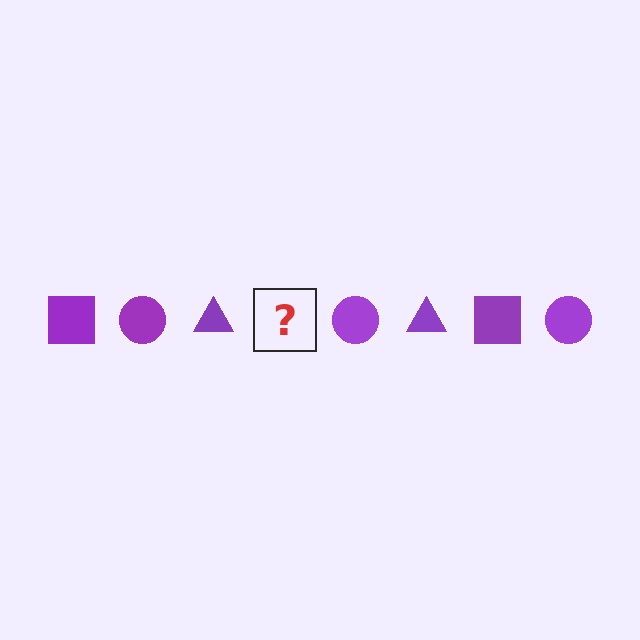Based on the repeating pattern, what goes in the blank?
The blank should be a purple square.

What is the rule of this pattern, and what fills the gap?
The rule is that the pattern cycles through square, circle, triangle shapes in purple. The gap should be filled with a purple square.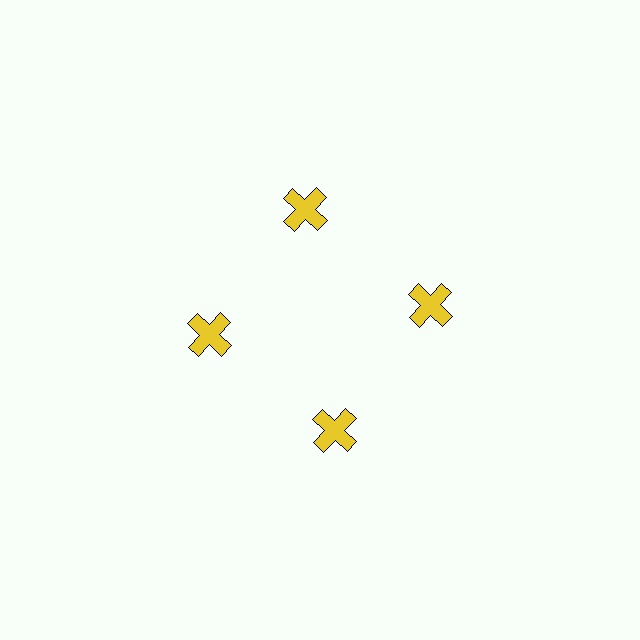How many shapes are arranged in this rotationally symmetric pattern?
There are 4 shapes, arranged in 4 groups of 1.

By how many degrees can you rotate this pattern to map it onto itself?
The pattern maps onto itself every 90 degrees of rotation.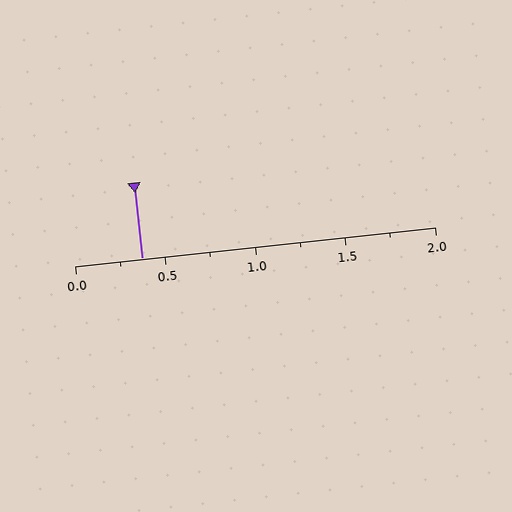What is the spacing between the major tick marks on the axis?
The major ticks are spaced 0.5 apart.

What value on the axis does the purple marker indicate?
The marker indicates approximately 0.38.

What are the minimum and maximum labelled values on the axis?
The axis runs from 0.0 to 2.0.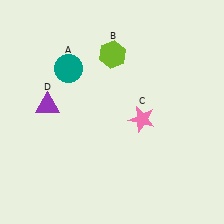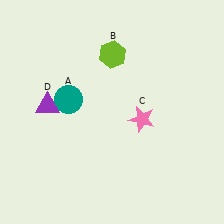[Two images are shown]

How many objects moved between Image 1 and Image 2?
1 object moved between the two images.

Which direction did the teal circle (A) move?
The teal circle (A) moved down.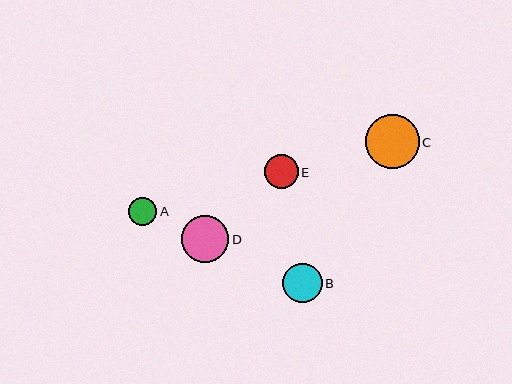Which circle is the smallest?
Circle A is the smallest with a size of approximately 28 pixels.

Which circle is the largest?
Circle C is the largest with a size of approximately 54 pixels.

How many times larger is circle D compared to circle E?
Circle D is approximately 1.4 times the size of circle E.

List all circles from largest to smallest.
From largest to smallest: C, D, B, E, A.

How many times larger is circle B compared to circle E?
Circle B is approximately 1.2 times the size of circle E.